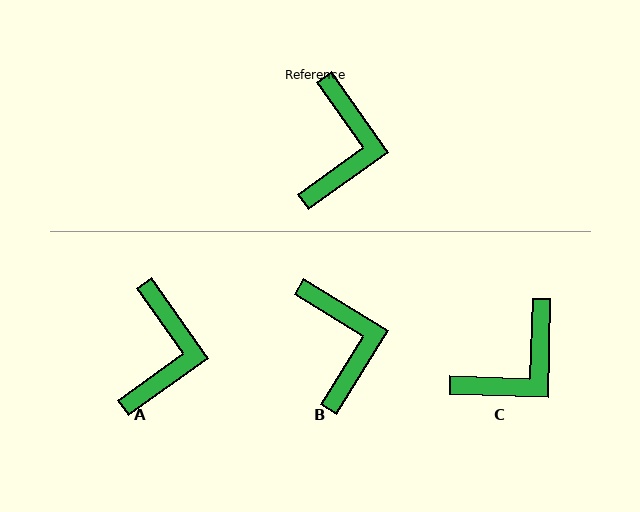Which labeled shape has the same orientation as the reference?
A.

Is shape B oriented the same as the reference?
No, it is off by about 23 degrees.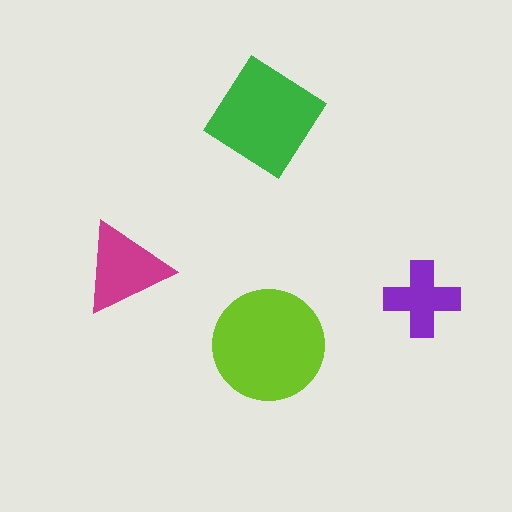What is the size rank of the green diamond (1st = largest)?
2nd.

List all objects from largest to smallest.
The lime circle, the green diamond, the magenta triangle, the purple cross.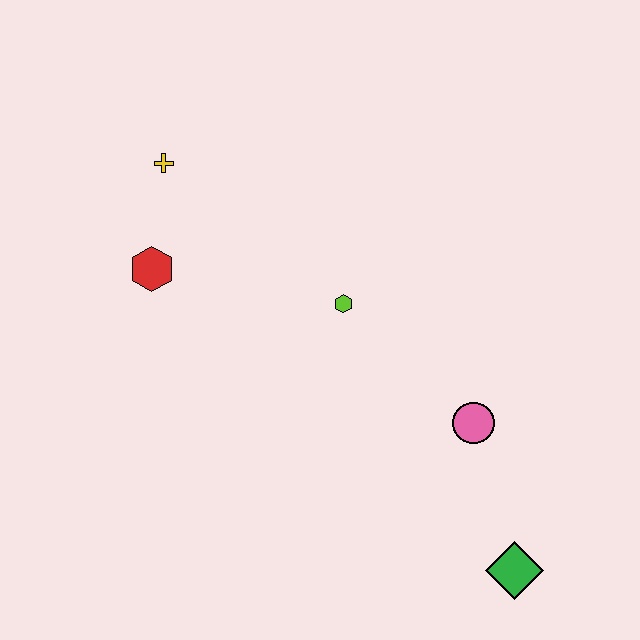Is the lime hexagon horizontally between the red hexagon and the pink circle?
Yes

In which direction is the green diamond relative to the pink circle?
The green diamond is below the pink circle.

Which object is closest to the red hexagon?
The yellow cross is closest to the red hexagon.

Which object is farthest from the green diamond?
The yellow cross is farthest from the green diamond.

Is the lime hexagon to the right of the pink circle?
No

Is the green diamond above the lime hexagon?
No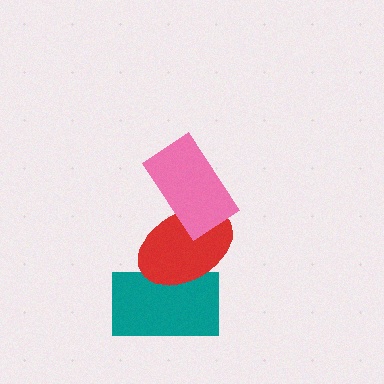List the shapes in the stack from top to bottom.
From top to bottom: the pink rectangle, the red ellipse, the teal rectangle.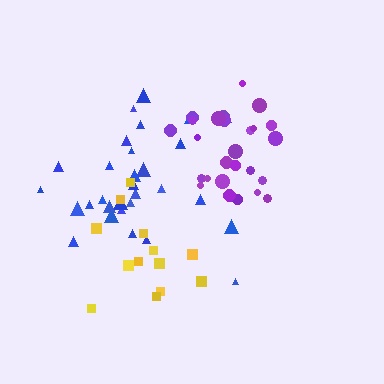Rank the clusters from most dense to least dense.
purple, blue, yellow.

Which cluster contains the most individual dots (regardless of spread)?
Blue (31).